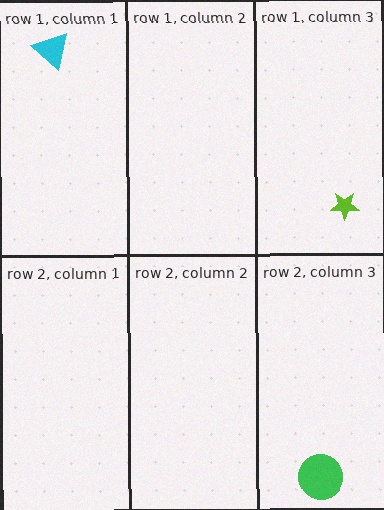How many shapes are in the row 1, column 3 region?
1.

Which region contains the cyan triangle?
The row 1, column 1 region.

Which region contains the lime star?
The row 1, column 3 region.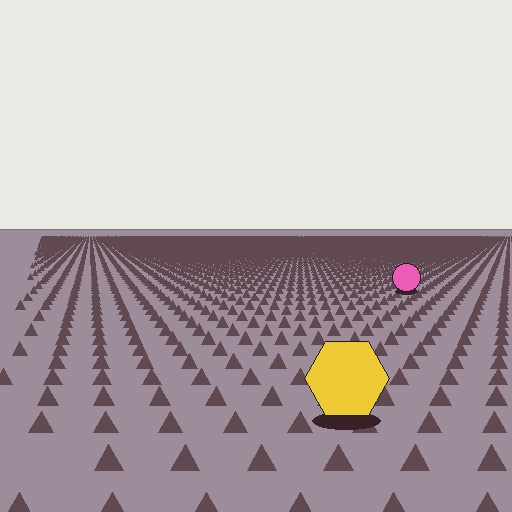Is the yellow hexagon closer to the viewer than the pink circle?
Yes. The yellow hexagon is closer — you can tell from the texture gradient: the ground texture is coarser near it.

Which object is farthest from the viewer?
The pink circle is farthest from the viewer. It appears smaller and the ground texture around it is denser.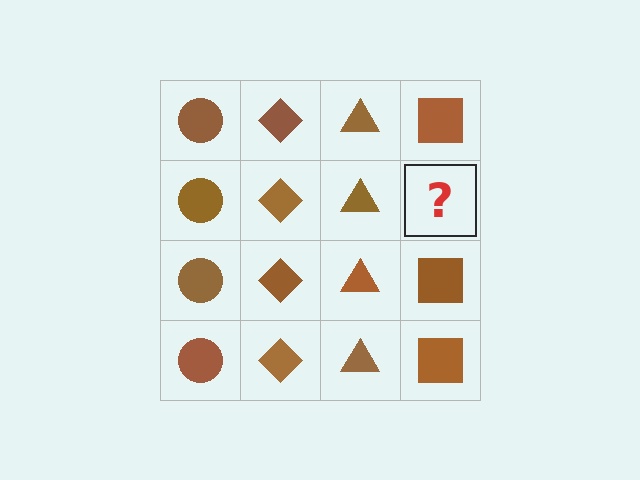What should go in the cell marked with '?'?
The missing cell should contain a brown square.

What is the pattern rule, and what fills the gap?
The rule is that each column has a consistent shape. The gap should be filled with a brown square.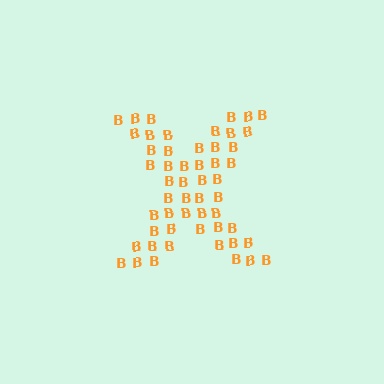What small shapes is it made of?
It is made of small letter B's.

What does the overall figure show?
The overall figure shows the letter X.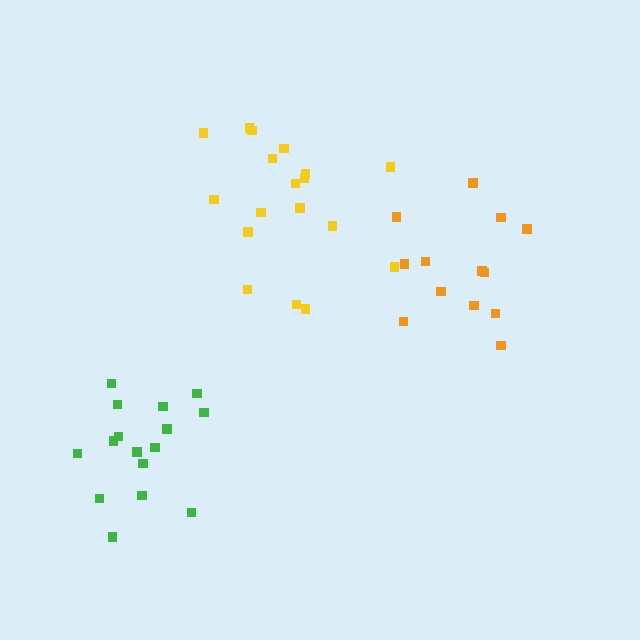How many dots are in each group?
Group 1: 13 dots, Group 2: 16 dots, Group 3: 18 dots (47 total).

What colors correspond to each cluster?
The clusters are colored: orange, green, yellow.